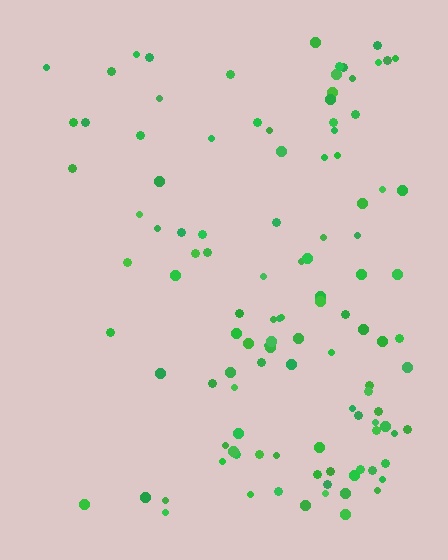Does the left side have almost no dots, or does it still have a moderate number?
Still a moderate number, just noticeably fewer than the right.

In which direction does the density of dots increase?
From left to right, with the right side densest.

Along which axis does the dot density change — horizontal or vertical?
Horizontal.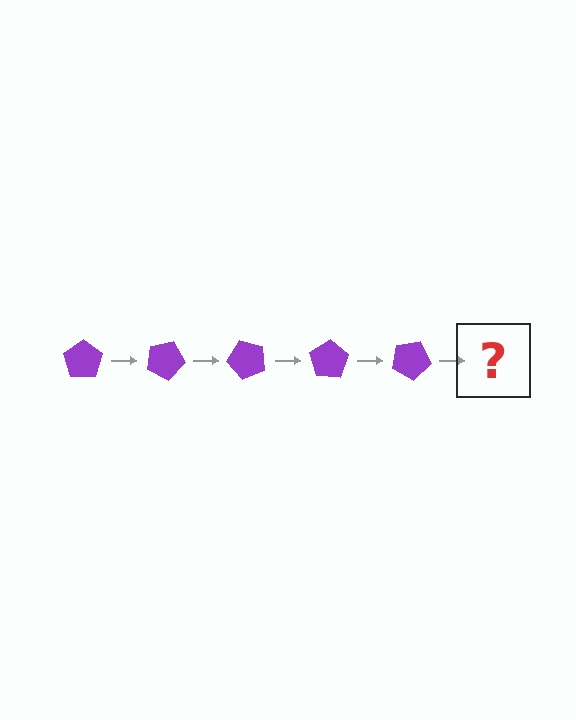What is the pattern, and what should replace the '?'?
The pattern is that the pentagon rotates 25 degrees each step. The '?' should be a purple pentagon rotated 125 degrees.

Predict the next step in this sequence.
The next step is a purple pentagon rotated 125 degrees.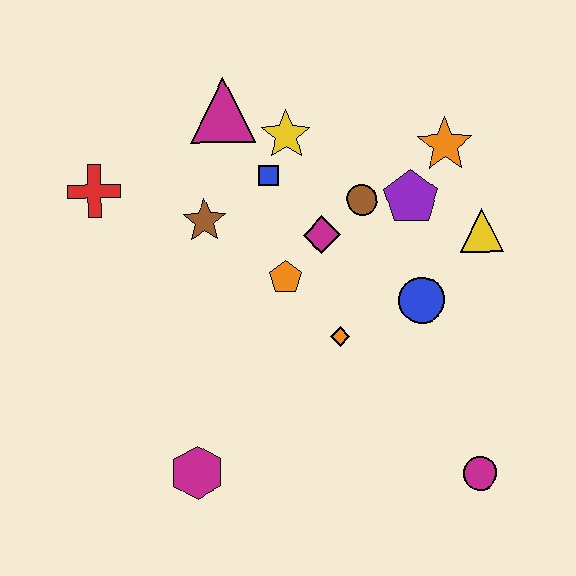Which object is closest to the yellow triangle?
The purple pentagon is closest to the yellow triangle.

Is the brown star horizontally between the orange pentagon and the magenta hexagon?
Yes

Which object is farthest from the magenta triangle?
The magenta circle is farthest from the magenta triangle.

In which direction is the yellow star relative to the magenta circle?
The yellow star is above the magenta circle.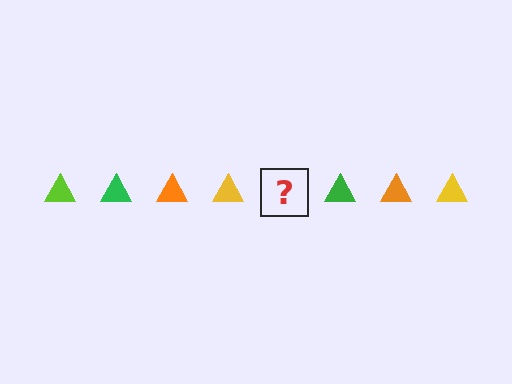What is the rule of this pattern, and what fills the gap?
The rule is that the pattern cycles through lime, green, orange, yellow triangles. The gap should be filled with a lime triangle.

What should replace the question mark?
The question mark should be replaced with a lime triangle.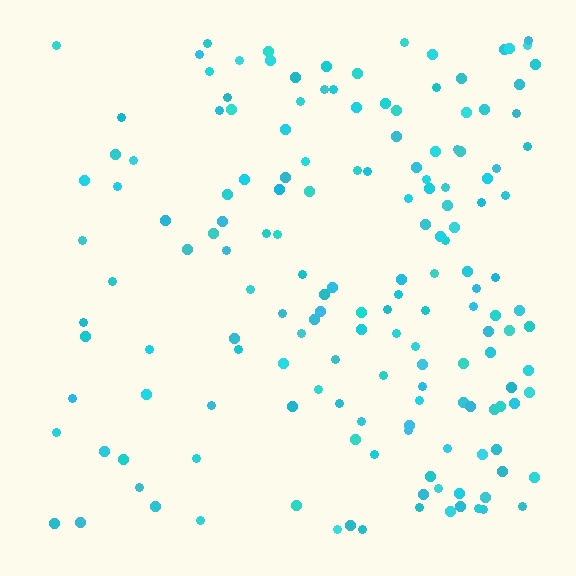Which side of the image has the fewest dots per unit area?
The left.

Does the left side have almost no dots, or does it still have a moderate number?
Still a moderate number, just noticeably fewer than the right.